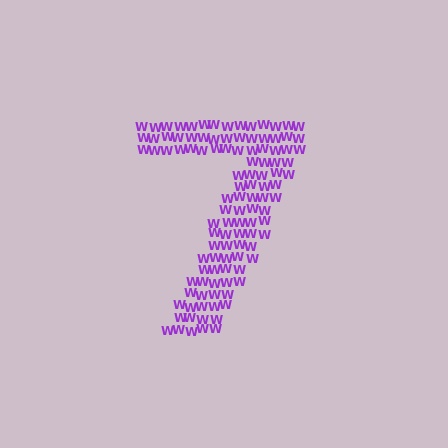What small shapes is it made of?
It is made of small letter W's.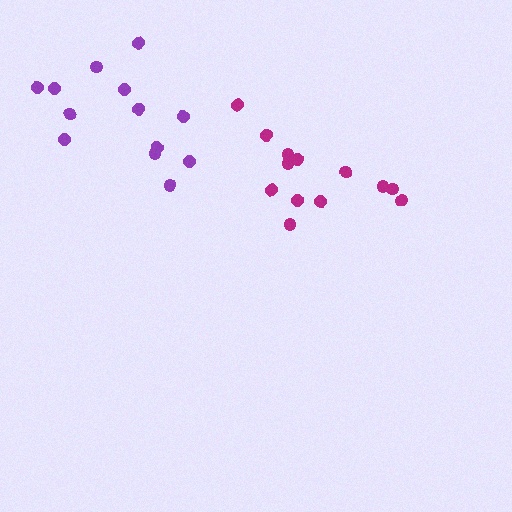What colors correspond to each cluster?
The clusters are colored: magenta, purple.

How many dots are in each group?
Group 1: 13 dots, Group 2: 13 dots (26 total).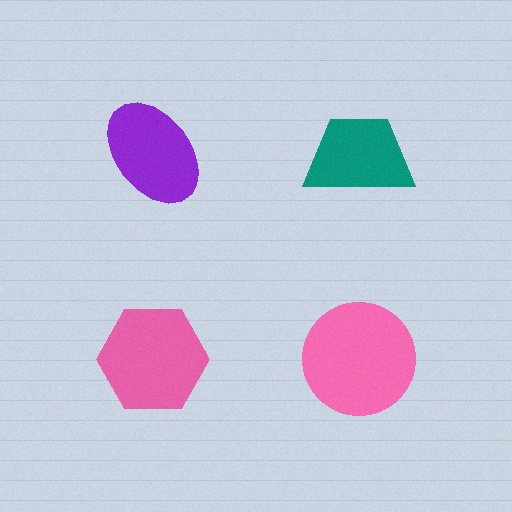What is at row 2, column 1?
A pink hexagon.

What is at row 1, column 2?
A teal trapezoid.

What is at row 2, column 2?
A pink circle.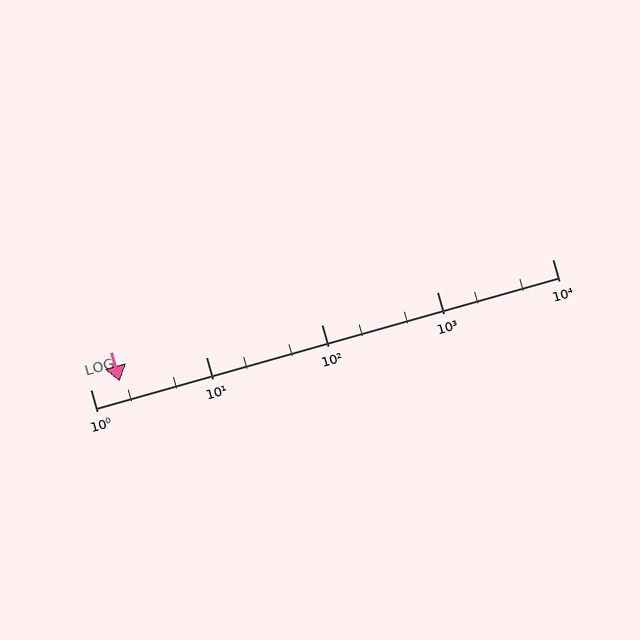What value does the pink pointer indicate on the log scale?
The pointer indicates approximately 1.8.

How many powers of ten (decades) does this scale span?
The scale spans 4 decades, from 1 to 10000.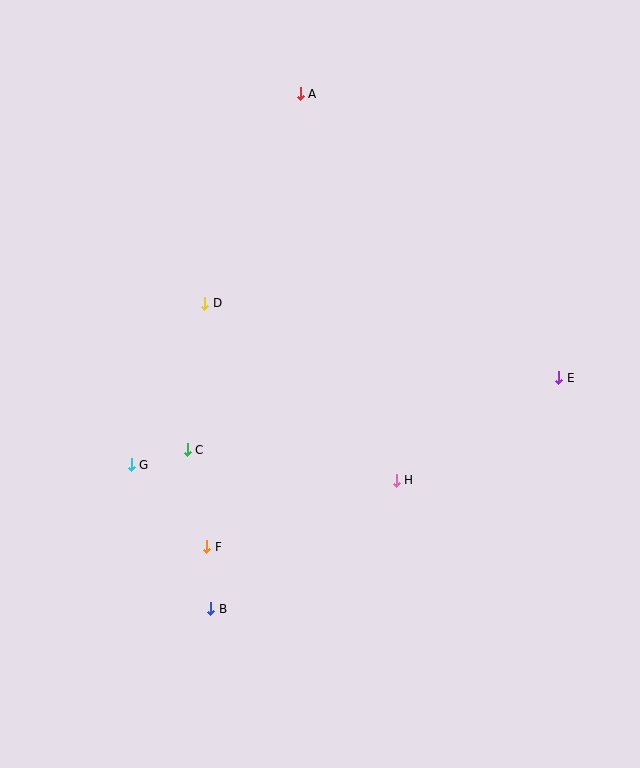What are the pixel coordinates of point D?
Point D is at (205, 303).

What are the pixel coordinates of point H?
Point H is at (396, 480).